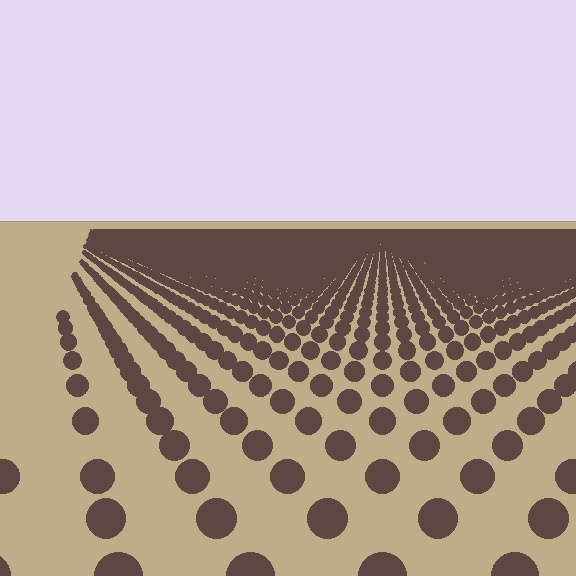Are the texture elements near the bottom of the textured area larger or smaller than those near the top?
Larger. Near the bottom, elements are closer to the viewer and appear at a bigger on-screen size.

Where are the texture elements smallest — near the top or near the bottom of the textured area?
Near the top.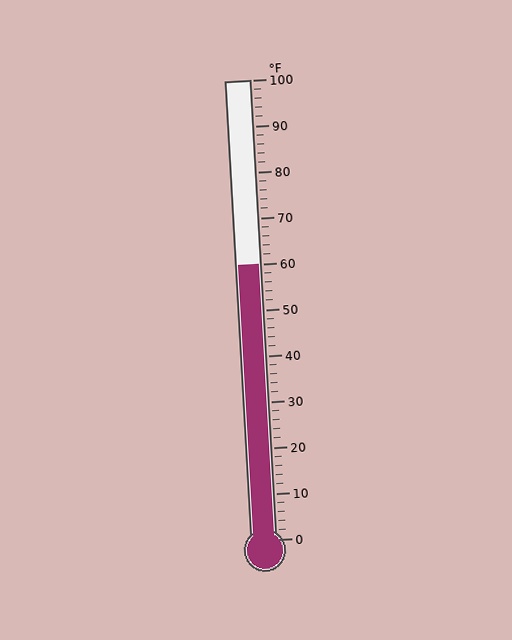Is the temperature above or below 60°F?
The temperature is at 60°F.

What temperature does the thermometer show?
The thermometer shows approximately 60°F.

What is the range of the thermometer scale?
The thermometer scale ranges from 0°F to 100°F.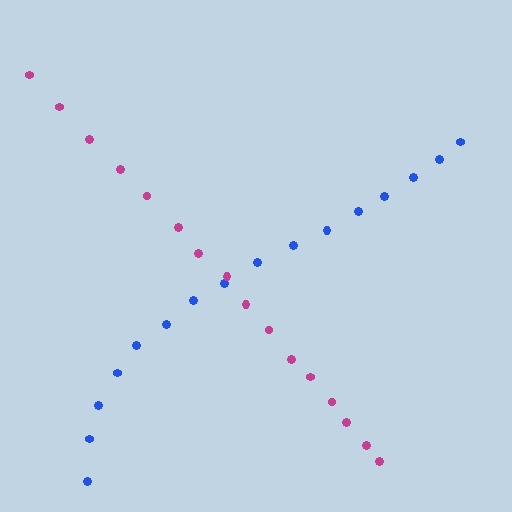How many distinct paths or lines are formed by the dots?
There are 2 distinct paths.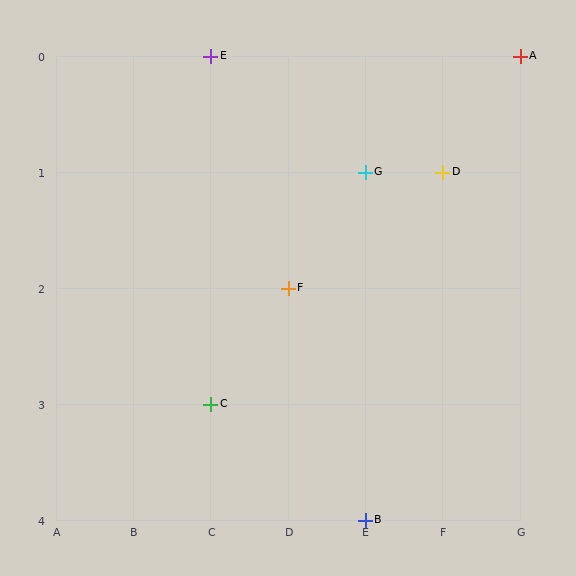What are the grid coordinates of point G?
Point G is at grid coordinates (E, 1).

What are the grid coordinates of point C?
Point C is at grid coordinates (C, 3).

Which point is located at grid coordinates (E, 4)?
Point B is at (E, 4).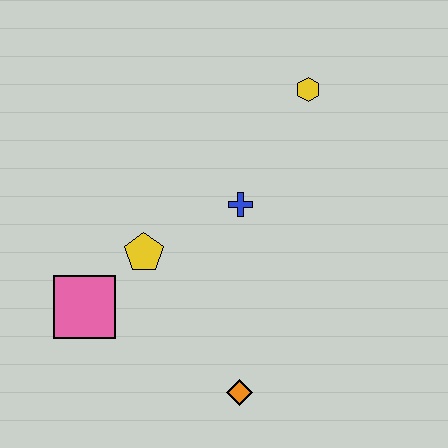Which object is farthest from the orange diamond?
The yellow hexagon is farthest from the orange diamond.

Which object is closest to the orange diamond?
The yellow pentagon is closest to the orange diamond.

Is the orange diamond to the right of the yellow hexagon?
No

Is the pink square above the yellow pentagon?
No